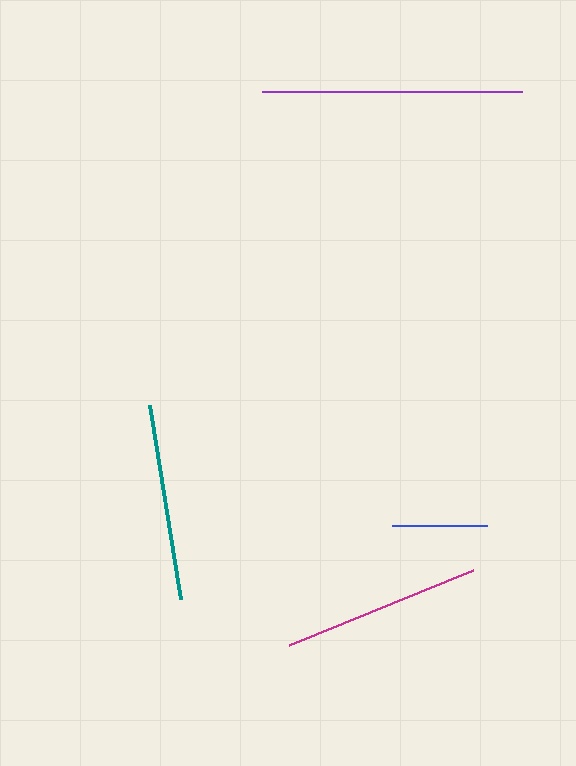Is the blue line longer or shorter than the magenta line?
The magenta line is longer than the blue line.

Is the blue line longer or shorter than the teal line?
The teal line is longer than the blue line.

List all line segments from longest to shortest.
From longest to shortest: purple, magenta, teal, blue.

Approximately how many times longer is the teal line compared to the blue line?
The teal line is approximately 2.1 times the length of the blue line.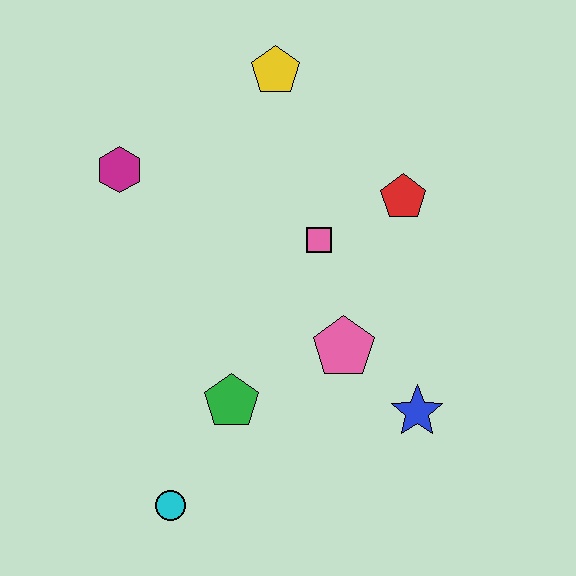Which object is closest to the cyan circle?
The green pentagon is closest to the cyan circle.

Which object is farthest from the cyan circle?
The yellow pentagon is farthest from the cyan circle.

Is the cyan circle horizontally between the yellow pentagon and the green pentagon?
No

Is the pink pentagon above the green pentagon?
Yes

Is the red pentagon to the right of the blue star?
No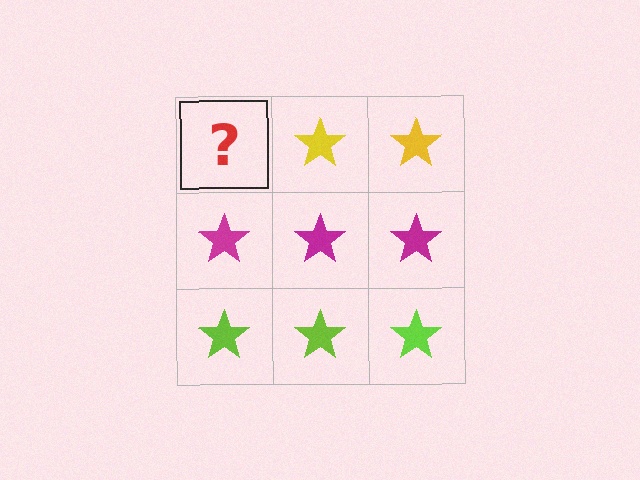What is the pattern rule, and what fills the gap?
The rule is that each row has a consistent color. The gap should be filled with a yellow star.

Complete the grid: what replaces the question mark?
The question mark should be replaced with a yellow star.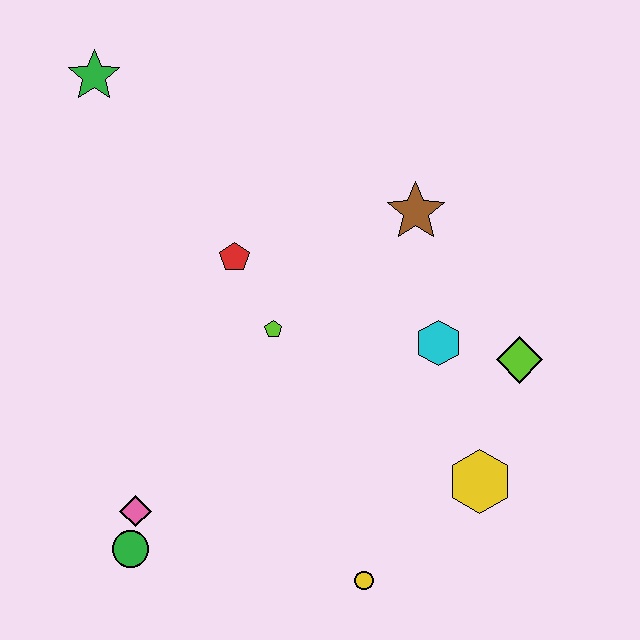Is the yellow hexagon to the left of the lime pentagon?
No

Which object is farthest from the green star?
The yellow circle is farthest from the green star.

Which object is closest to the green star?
The red pentagon is closest to the green star.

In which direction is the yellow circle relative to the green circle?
The yellow circle is to the right of the green circle.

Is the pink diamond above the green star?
No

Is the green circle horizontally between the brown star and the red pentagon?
No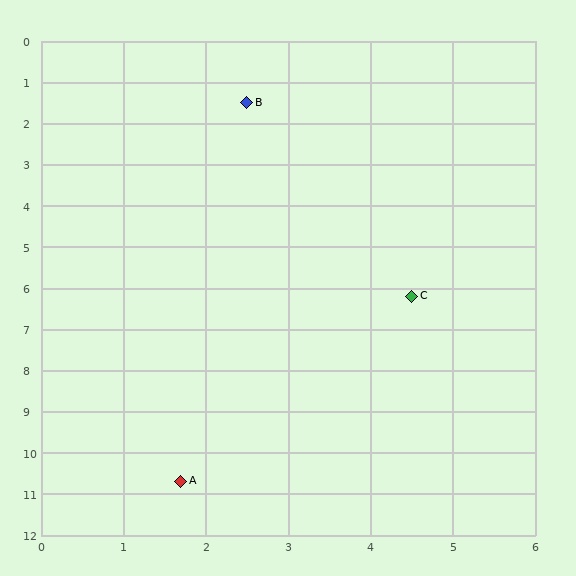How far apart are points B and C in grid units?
Points B and C are about 5.1 grid units apart.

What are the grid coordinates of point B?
Point B is at approximately (2.5, 1.5).